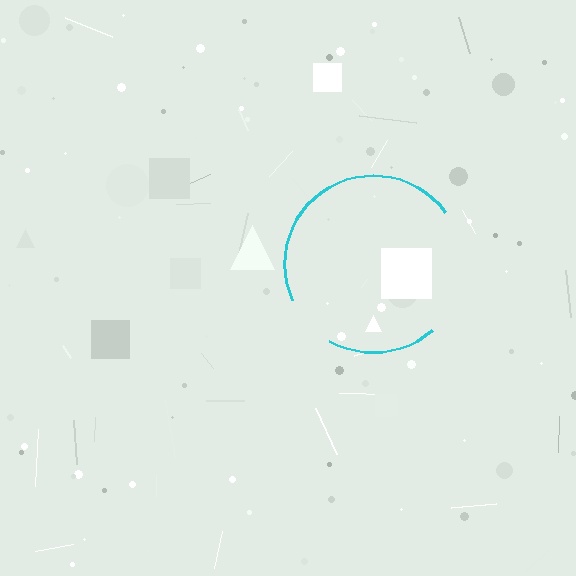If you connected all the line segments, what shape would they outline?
They would outline a circle.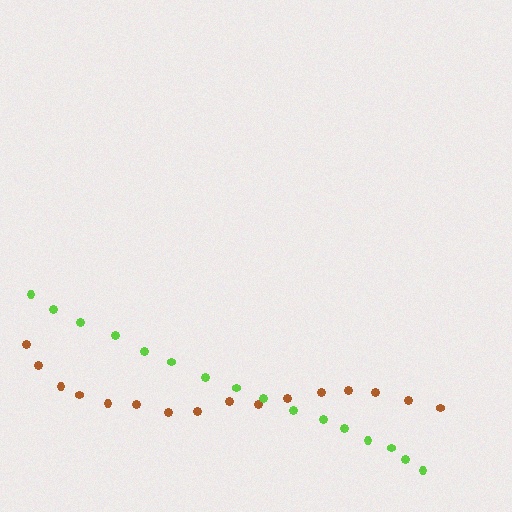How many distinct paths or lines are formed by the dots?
There are 2 distinct paths.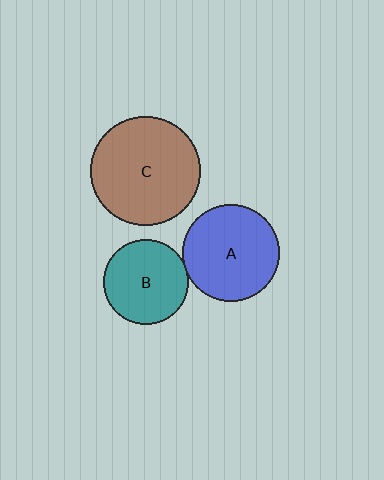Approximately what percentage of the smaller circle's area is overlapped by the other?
Approximately 5%.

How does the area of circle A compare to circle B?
Approximately 1.3 times.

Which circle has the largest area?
Circle C (brown).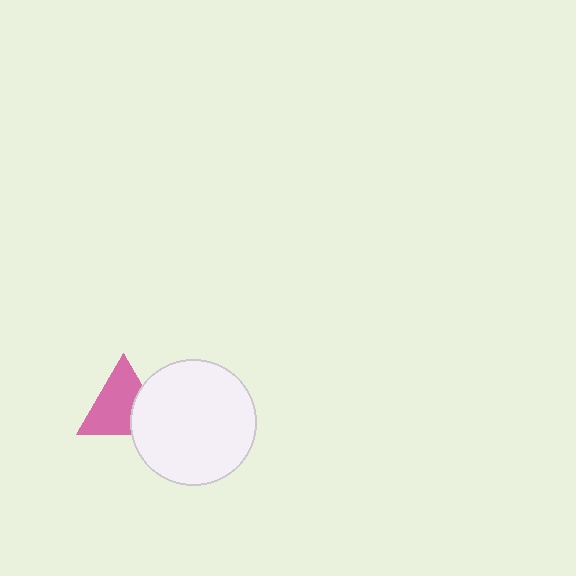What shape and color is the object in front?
The object in front is a white circle.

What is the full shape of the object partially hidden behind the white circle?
The partially hidden object is a pink triangle.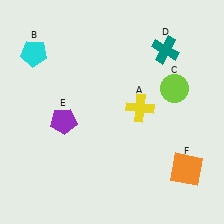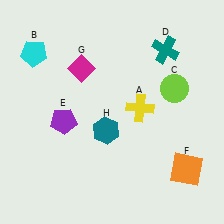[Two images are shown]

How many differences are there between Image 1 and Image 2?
There are 2 differences between the two images.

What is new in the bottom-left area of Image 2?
A teal hexagon (H) was added in the bottom-left area of Image 2.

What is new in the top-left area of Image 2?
A magenta diamond (G) was added in the top-left area of Image 2.